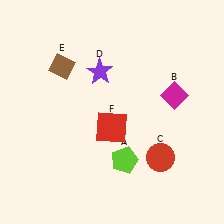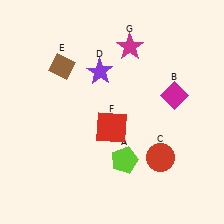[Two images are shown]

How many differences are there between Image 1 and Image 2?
There is 1 difference between the two images.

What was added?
A magenta star (G) was added in Image 2.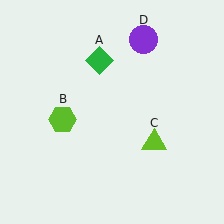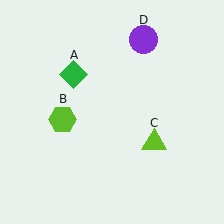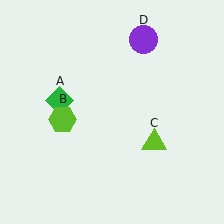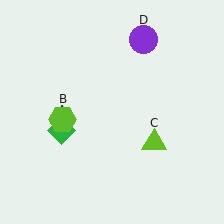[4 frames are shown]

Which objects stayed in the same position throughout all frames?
Lime hexagon (object B) and lime triangle (object C) and purple circle (object D) remained stationary.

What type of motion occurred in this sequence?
The green diamond (object A) rotated counterclockwise around the center of the scene.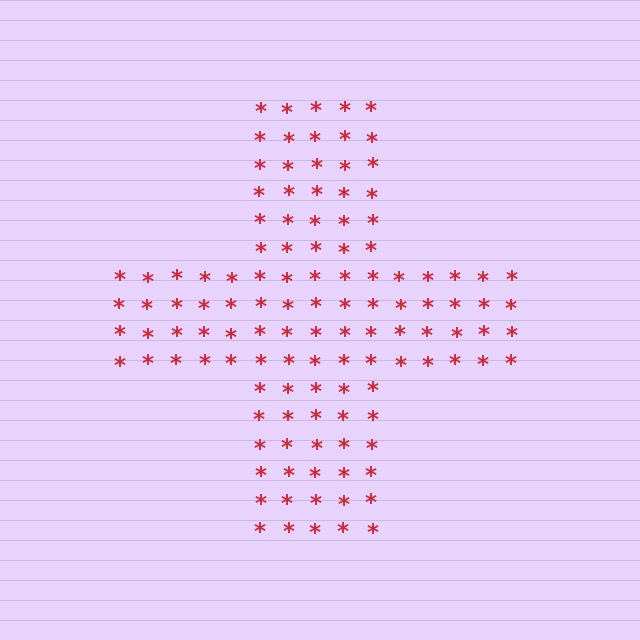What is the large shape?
The large shape is a cross.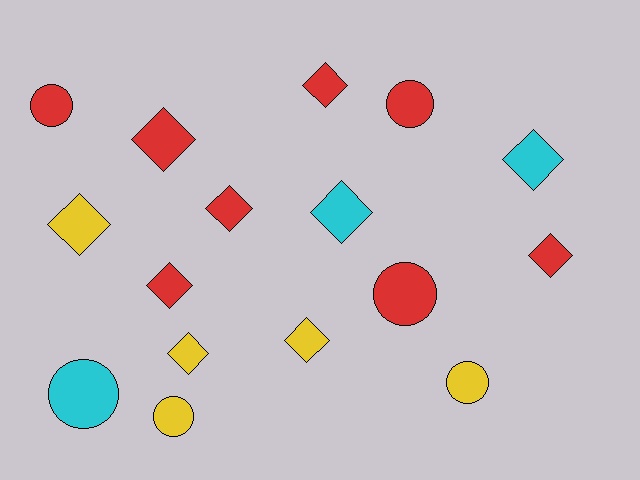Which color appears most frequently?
Red, with 8 objects.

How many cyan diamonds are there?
There are 2 cyan diamonds.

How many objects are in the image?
There are 16 objects.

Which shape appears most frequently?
Diamond, with 10 objects.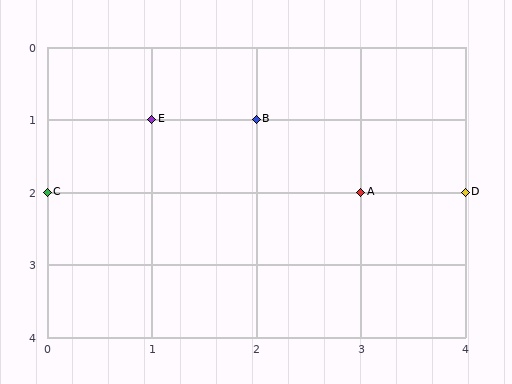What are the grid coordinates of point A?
Point A is at grid coordinates (3, 2).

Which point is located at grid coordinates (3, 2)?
Point A is at (3, 2).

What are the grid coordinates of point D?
Point D is at grid coordinates (4, 2).